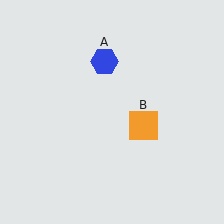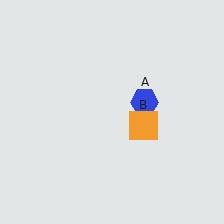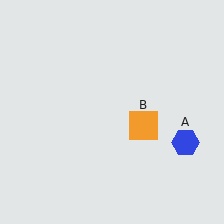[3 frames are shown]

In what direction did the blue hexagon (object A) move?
The blue hexagon (object A) moved down and to the right.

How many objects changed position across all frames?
1 object changed position: blue hexagon (object A).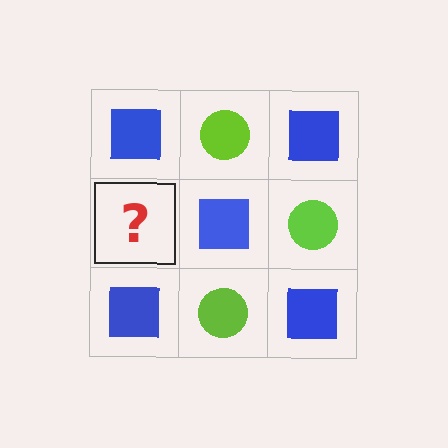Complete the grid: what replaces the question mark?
The question mark should be replaced with a lime circle.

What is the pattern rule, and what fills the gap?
The rule is that it alternates blue square and lime circle in a checkerboard pattern. The gap should be filled with a lime circle.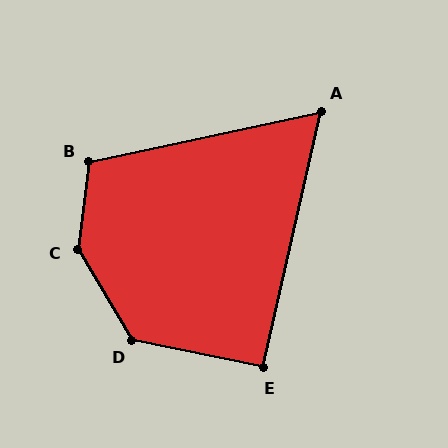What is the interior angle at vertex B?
Approximately 110 degrees (obtuse).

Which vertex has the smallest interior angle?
A, at approximately 65 degrees.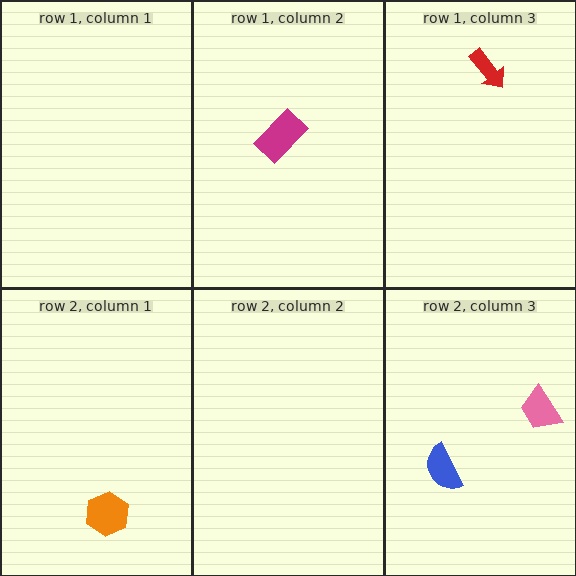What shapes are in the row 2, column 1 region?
The orange hexagon.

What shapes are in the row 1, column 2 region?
The magenta rectangle.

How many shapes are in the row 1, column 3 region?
1.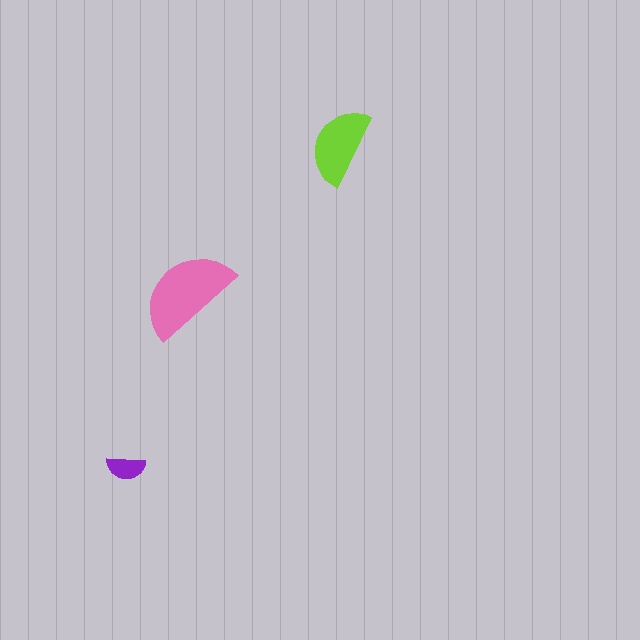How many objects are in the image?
There are 3 objects in the image.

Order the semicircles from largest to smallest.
the pink one, the lime one, the purple one.